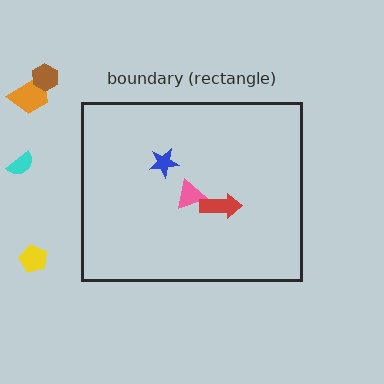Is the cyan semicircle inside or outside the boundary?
Outside.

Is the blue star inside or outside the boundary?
Inside.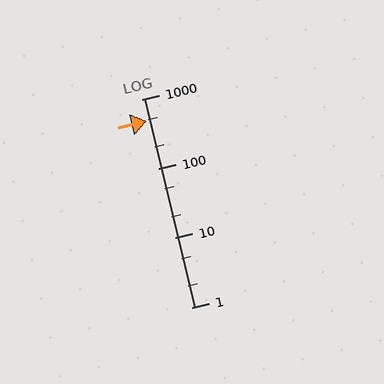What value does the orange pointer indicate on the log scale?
The pointer indicates approximately 480.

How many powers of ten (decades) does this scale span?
The scale spans 3 decades, from 1 to 1000.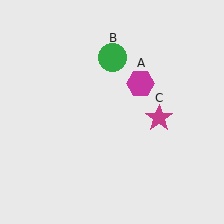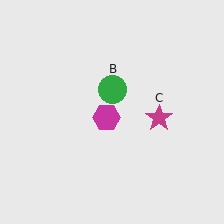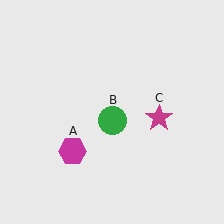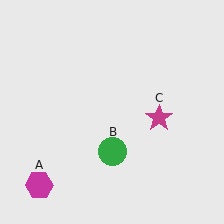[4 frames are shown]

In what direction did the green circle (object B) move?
The green circle (object B) moved down.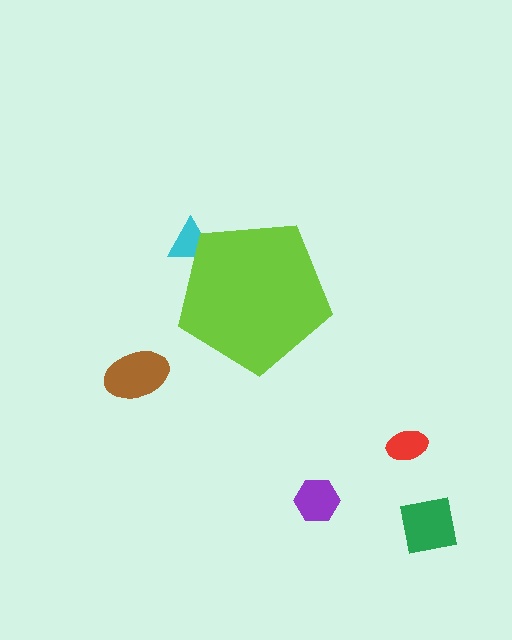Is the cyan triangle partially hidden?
Yes, the cyan triangle is partially hidden behind the lime pentagon.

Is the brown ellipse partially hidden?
No, the brown ellipse is fully visible.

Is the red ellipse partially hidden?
No, the red ellipse is fully visible.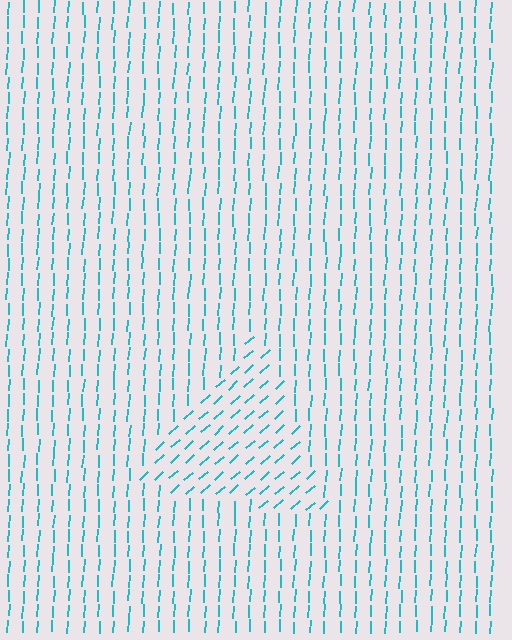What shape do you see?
I see a triangle.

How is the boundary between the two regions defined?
The boundary is defined purely by a change in line orientation (approximately 45 degrees difference). All lines are the same color and thickness.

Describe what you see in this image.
The image is filled with small cyan line segments. A triangle region in the image has lines oriented differently from the surrounding lines, creating a visible texture boundary.